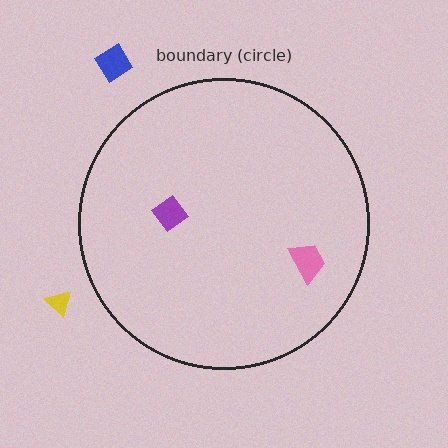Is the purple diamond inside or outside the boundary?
Inside.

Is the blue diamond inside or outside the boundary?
Outside.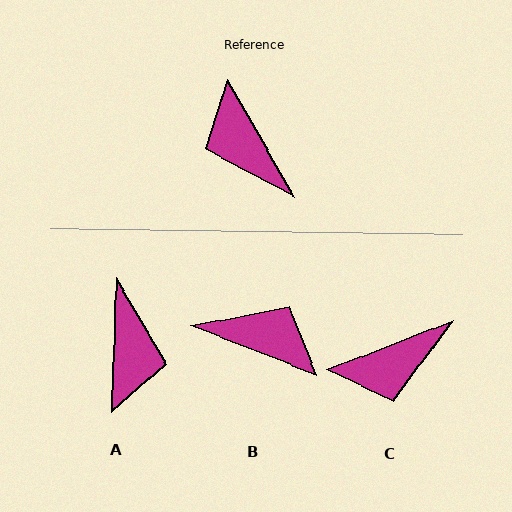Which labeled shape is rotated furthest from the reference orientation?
A, about 149 degrees away.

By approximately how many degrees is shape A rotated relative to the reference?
Approximately 149 degrees counter-clockwise.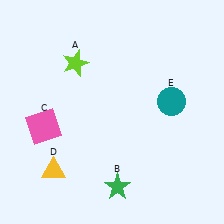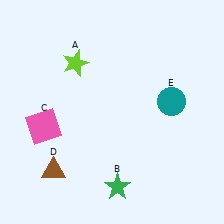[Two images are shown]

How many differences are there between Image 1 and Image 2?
There is 1 difference between the two images.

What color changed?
The triangle (D) changed from yellow in Image 1 to brown in Image 2.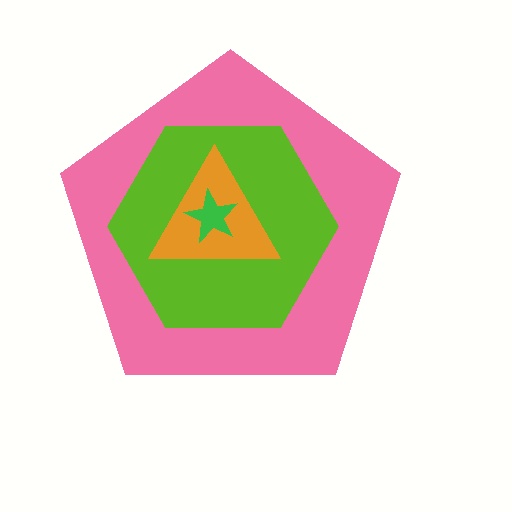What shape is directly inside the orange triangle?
The green star.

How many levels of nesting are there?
4.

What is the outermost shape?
The pink pentagon.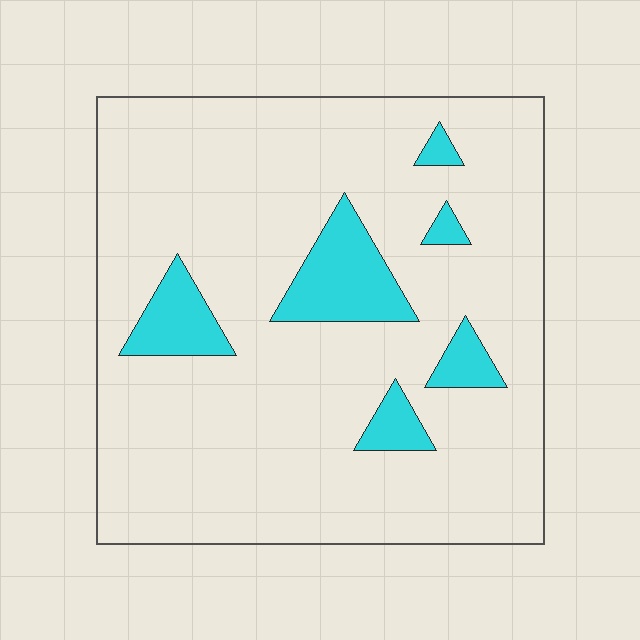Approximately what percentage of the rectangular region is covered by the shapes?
Approximately 10%.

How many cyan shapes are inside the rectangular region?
6.